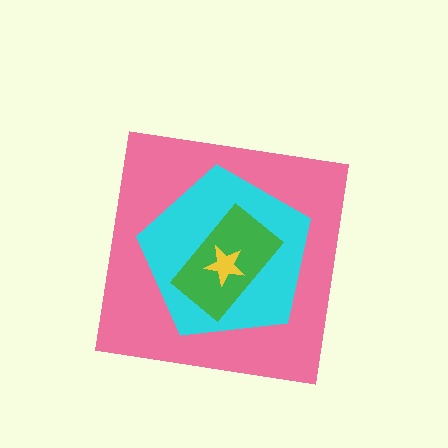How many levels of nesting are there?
4.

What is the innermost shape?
The yellow star.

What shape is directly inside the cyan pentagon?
The green rectangle.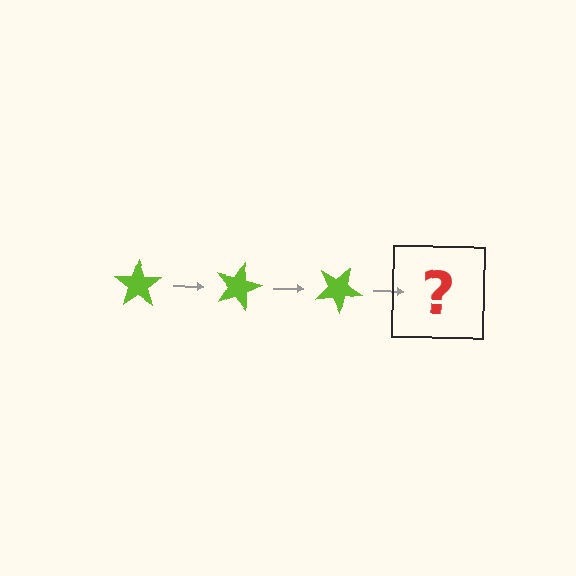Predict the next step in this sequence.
The next step is a lime star rotated 45 degrees.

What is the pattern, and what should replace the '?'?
The pattern is that the star rotates 15 degrees each step. The '?' should be a lime star rotated 45 degrees.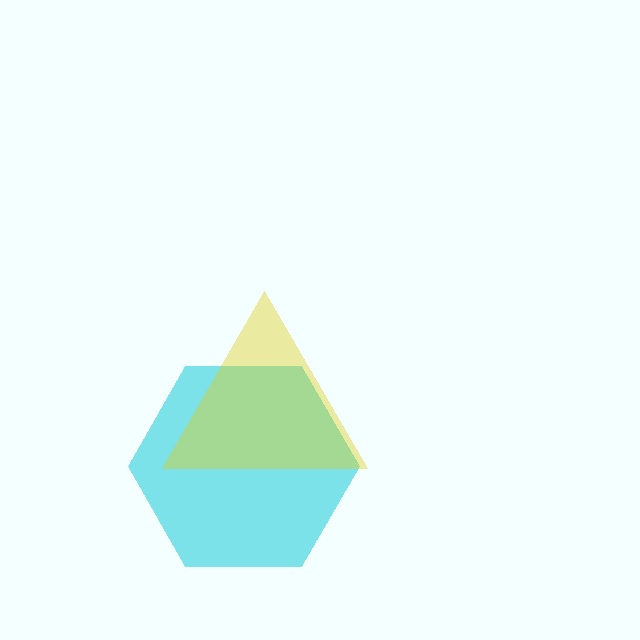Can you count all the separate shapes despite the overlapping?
Yes, there are 2 separate shapes.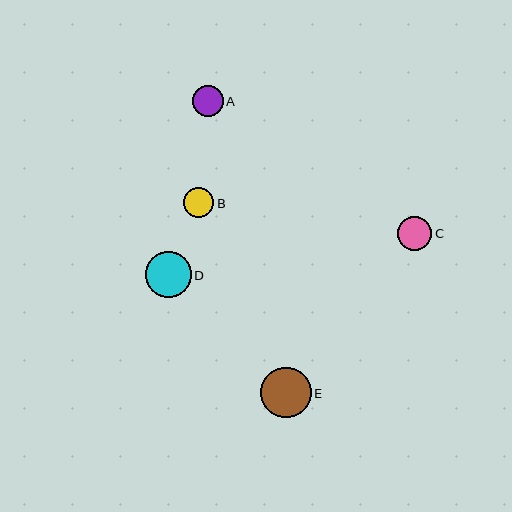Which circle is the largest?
Circle E is the largest with a size of approximately 50 pixels.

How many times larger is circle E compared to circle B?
Circle E is approximately 1.7 times the size of circle B.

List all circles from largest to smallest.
From largest to smallest: E, D, C, A, B.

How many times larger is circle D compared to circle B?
Circle D is approximately 1.5 times the size of circle B.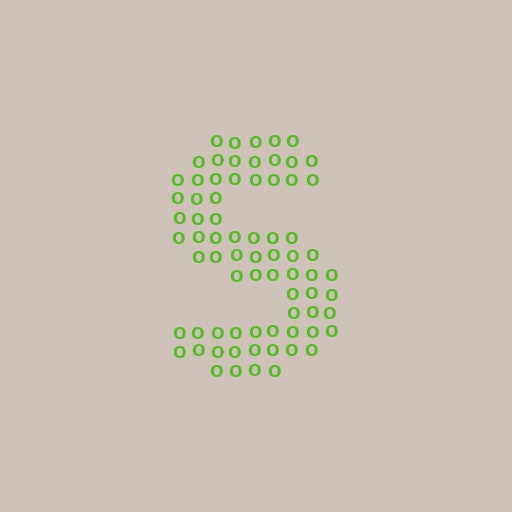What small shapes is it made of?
It is made of small letter O's.